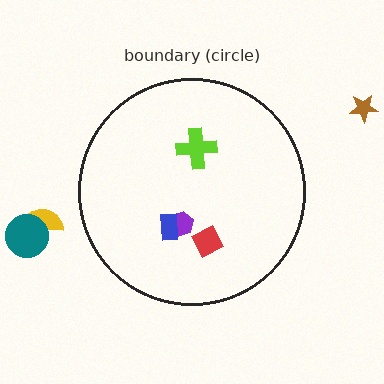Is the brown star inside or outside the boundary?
Outside.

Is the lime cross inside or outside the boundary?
Inside.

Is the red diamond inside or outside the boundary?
Inside.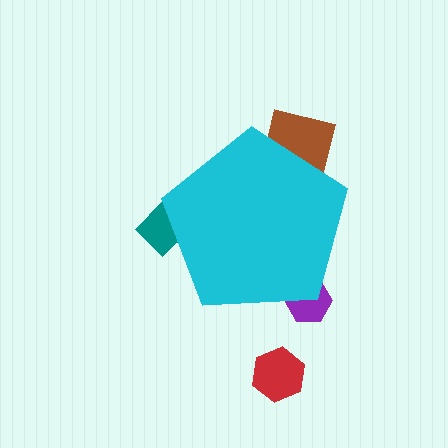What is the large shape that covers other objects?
A cyan pentagon.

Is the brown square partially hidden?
Yes, the brown square is partially hidden behind the cyan pentagon.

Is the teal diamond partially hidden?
Yes, the teal diamond is partially hidden behind the cyan pentagon.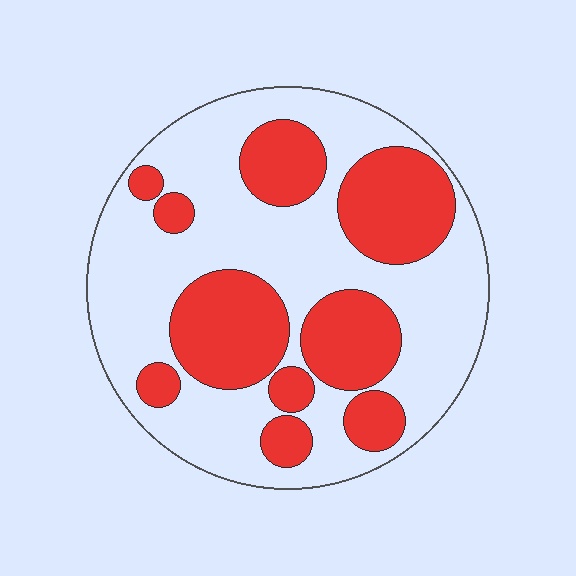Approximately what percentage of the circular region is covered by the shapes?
Approximately 35%.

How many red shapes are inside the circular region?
10.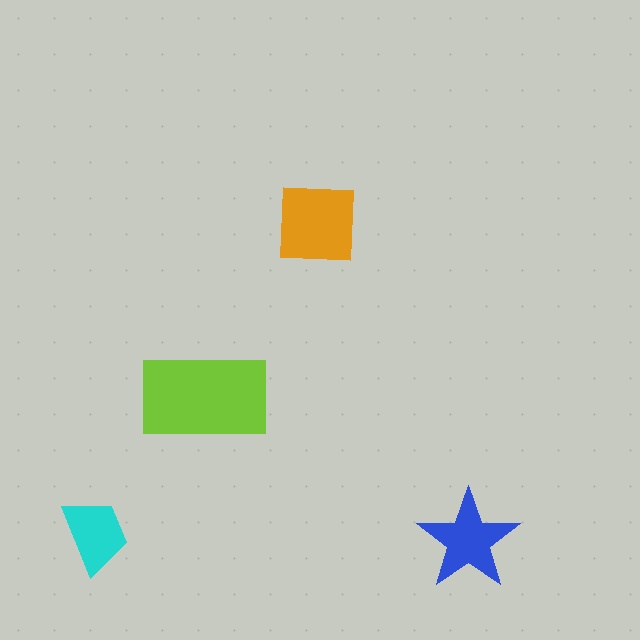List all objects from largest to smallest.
The lime rectangle, the orange square, the blue star, the cyan trapezoid.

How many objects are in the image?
There are 4 objects in the image.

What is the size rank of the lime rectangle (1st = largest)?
1st.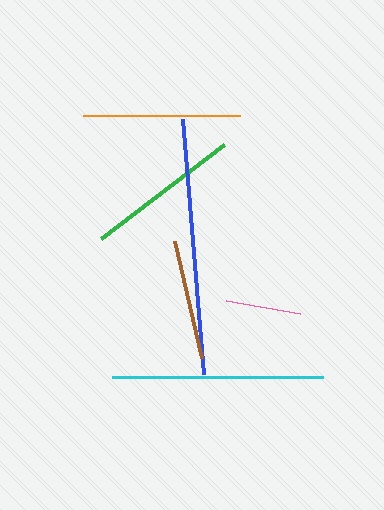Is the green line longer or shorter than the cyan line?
The cyan line is longer than the green line.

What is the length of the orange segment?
The orange segment is approximately 157 pixels long.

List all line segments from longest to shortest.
From longest to shortest: blue, cyan, orange, green, brown, pink.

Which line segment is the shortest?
The pink line is the shortest at approximately 74 pixels.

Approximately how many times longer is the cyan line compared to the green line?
The cyan line is approximately 1.4 times the length of the green line.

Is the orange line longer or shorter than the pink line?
The orange line is longer than the pink line.